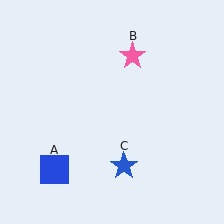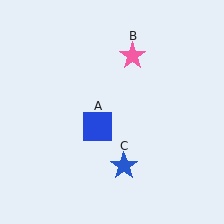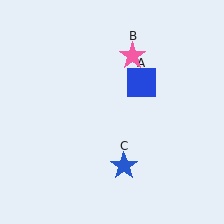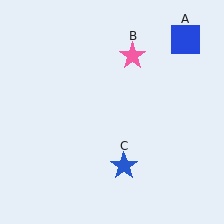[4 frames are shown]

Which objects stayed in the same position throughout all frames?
Pink star (object B) and blue star (object C) remained stationary.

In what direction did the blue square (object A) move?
The blue square (object A) moved up and to the right.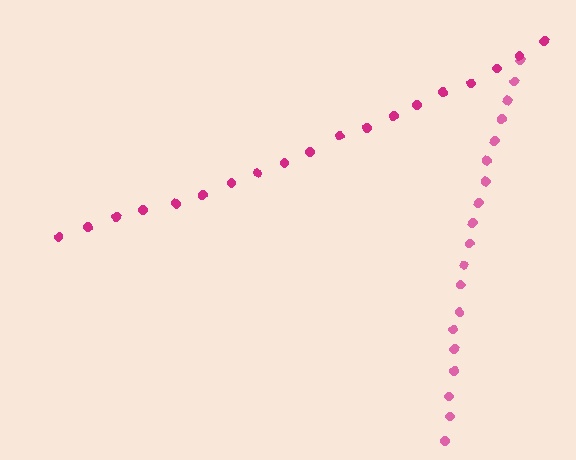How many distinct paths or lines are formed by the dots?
There are 2 distinct paths.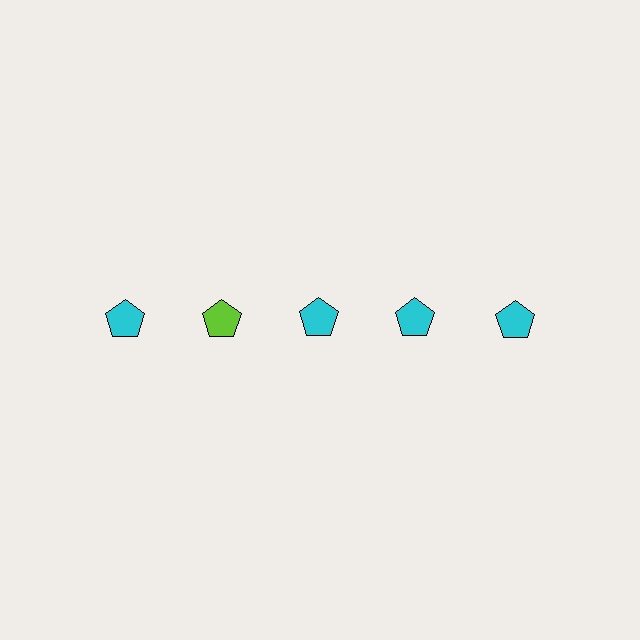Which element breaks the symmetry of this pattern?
The lime pentagon in the top row, second from left column breaks the symmetry. All other shapes are cyan pentagons.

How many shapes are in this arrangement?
There are 5 shapes arranged in a grid pattern.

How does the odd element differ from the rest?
It has a different color: lime instead of cyan.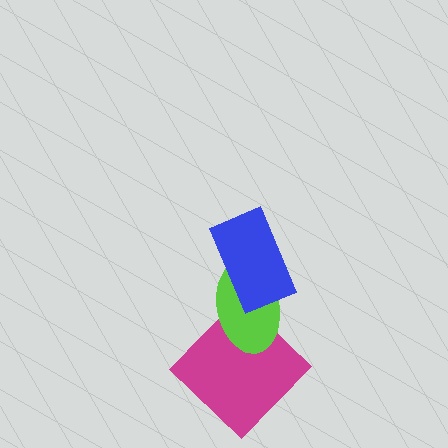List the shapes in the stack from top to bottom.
From top to bottom: the blue rectangle, the lime ellipse, the magenta diamond.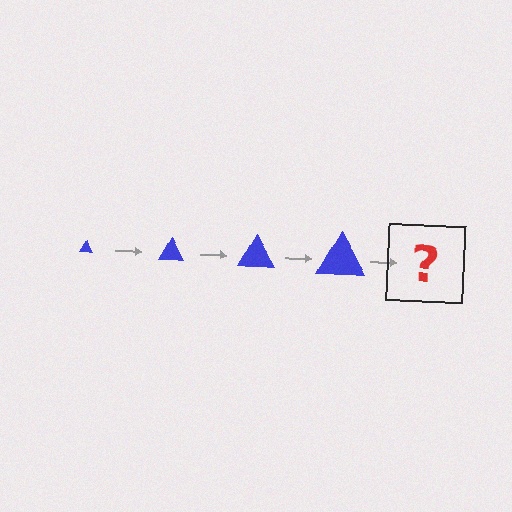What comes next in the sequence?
The next element should be a blue triangle, larger than the previous one.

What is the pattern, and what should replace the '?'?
The pattern is that the triangle gets progressively larger each step. The '?' should be a blue triangle, larger than the previous one.